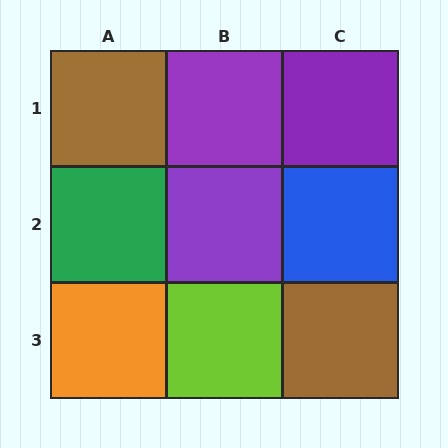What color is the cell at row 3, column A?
Orange.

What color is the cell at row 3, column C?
Brown.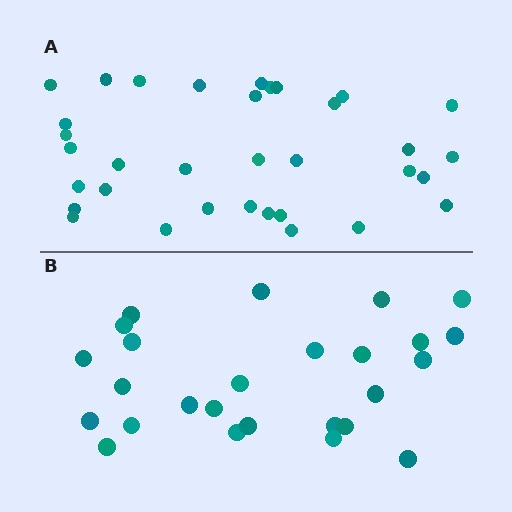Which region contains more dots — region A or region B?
Region A (the top region) has more dots.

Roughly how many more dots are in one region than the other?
Region A has roughly 8 or so more dots than region B.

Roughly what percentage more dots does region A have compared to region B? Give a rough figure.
About 30% more.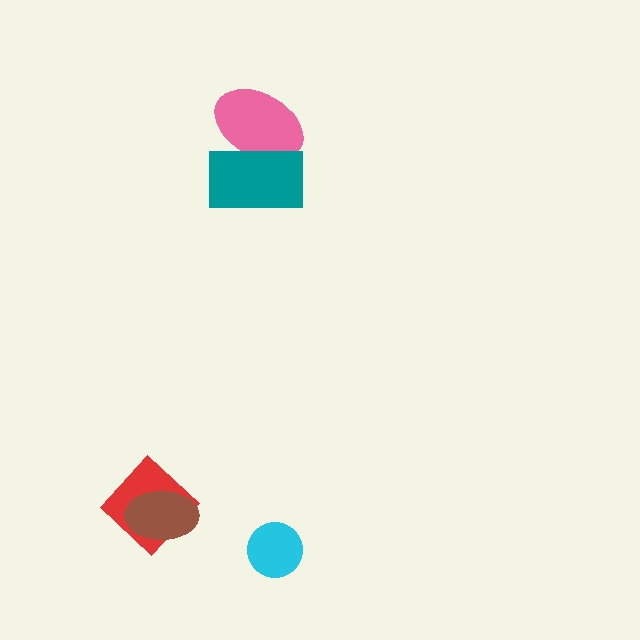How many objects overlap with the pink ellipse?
1 object overlaps with the pink ellipse.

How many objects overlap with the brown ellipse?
1 object overlaps with the brown ellipse.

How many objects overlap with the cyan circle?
0 objects overlap with the cyan circle.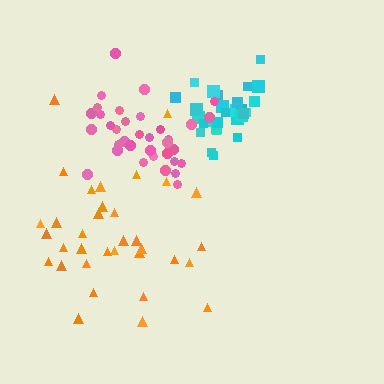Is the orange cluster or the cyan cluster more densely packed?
Cyan.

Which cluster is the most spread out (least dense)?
Orange.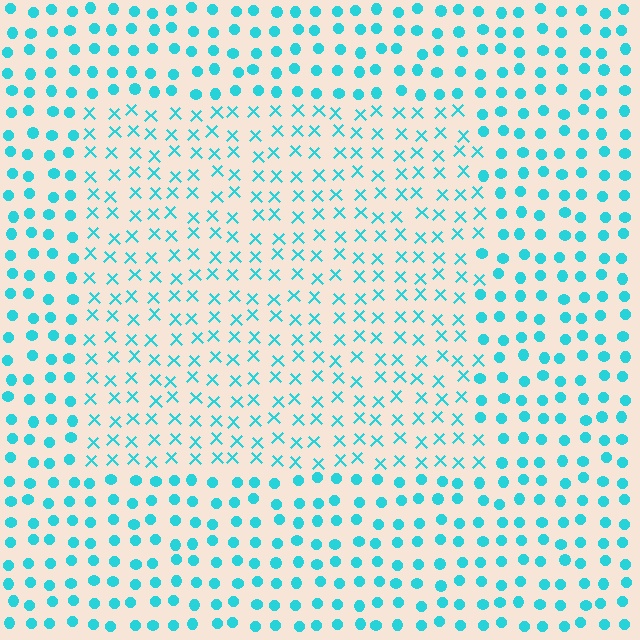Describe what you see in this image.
The image is filled with small cyan elements arranged in a uniform grid. A rectangle-shaped region contains X marks, while the surrounding area contains circles. The boundary is defined purely by the change in element shape.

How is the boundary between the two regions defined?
The boundary is defined by a change in element shape: X marks inside vs. circles outside. All elements share the same color and spacing.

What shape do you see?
I see a rectangle.